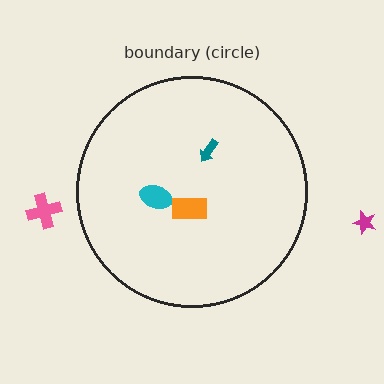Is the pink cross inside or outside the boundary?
Outside.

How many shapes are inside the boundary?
3 inside, 2 outside.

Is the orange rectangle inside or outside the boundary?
Inside.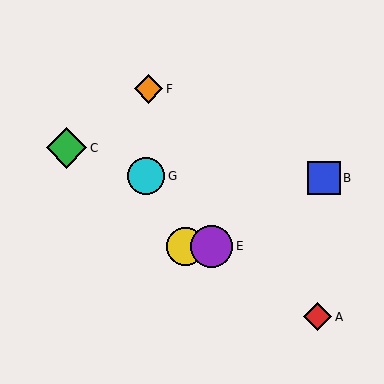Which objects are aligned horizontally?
Objects D, E are aligned horizontally.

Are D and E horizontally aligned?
Yes, both are at y≈246.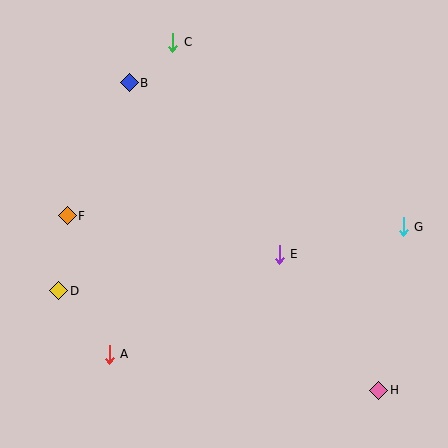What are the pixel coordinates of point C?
Point C is at (173, 42).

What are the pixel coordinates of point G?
Point G is at (403, 227).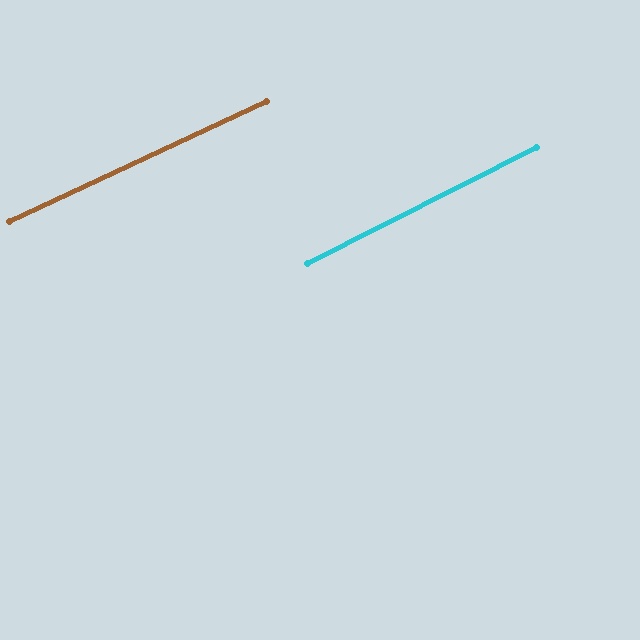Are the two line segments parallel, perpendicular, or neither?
Parallel — their directions differ by only 1.7°.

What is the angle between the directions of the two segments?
Approximately 2 degrees.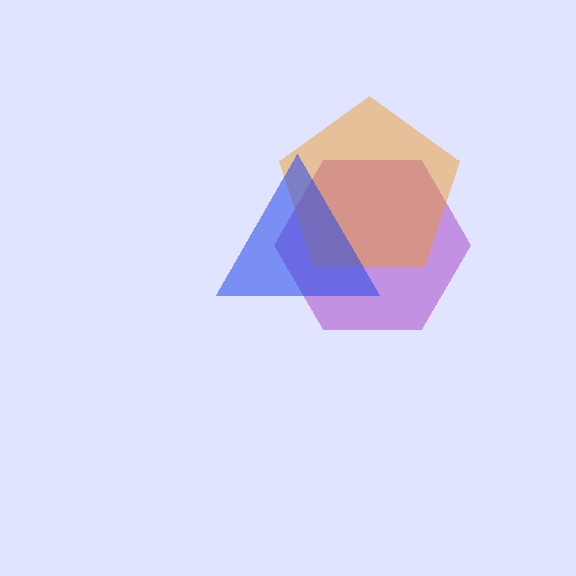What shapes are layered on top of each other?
The layered shapes are: a purple hexagon, an orange pentagon, a blue triangle.